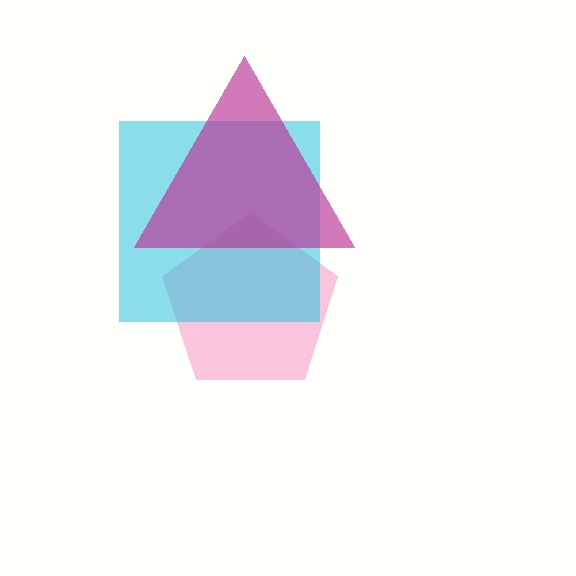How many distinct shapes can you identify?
There are 3 distinct shapes: a pink pentagon, a cyan square, a magenta triangle.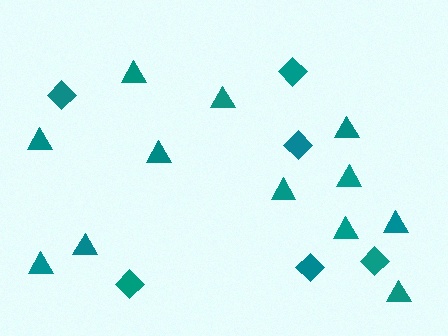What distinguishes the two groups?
There are 2 groups: one group of triangles (12) and one group of diamonds (6).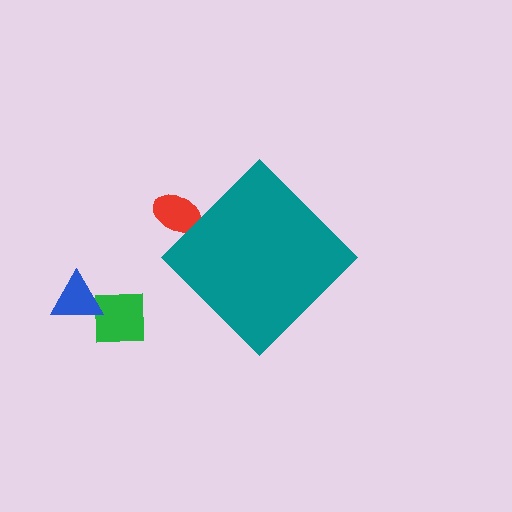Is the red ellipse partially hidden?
Yes, the red ellipse is partially hidden behind the teal diamond.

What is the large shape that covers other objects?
A teal diamond.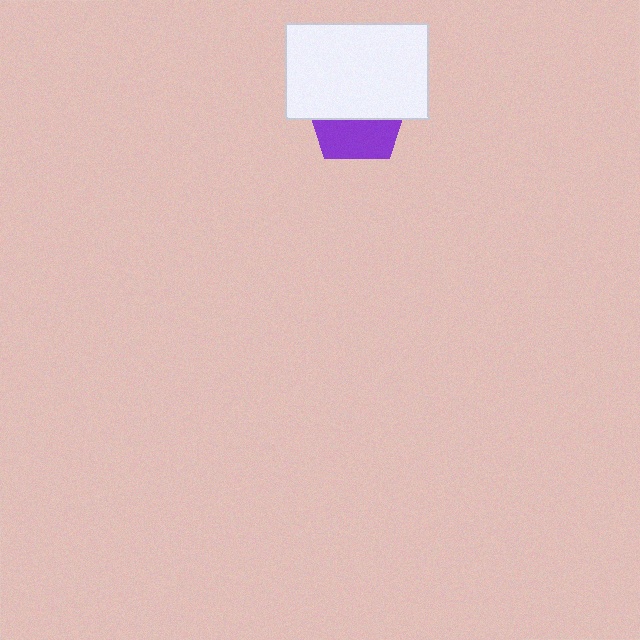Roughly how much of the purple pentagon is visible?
A small part of it is visible (roughly 42%).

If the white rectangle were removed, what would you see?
You would see the complete purple pentagon.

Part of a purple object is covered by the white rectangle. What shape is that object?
It is a pentagon.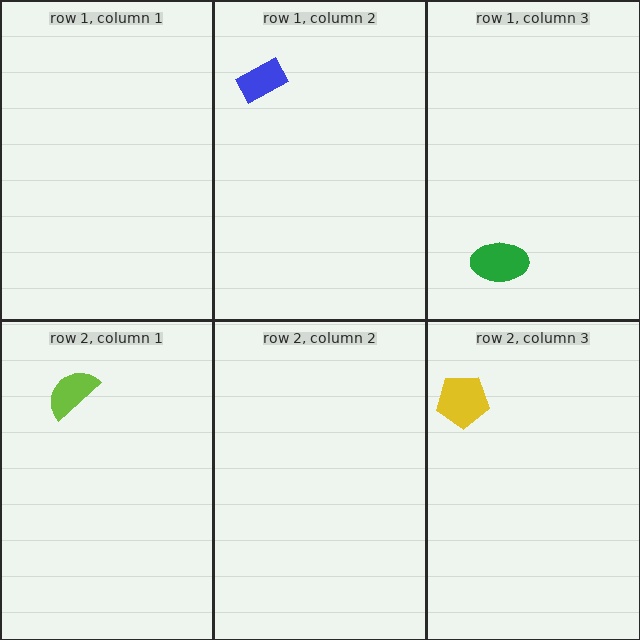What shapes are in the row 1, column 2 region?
The blue rectangle.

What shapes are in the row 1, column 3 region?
The green ellipse.